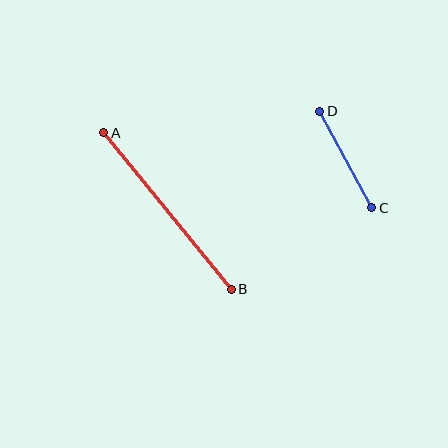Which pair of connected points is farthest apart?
Points A and B are farthest apart.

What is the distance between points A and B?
The distance is approximately 202 pixels.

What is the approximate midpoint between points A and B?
The midpoint is at approximately (168, 211) pixels.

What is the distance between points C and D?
The distance is approximately 110 pixels.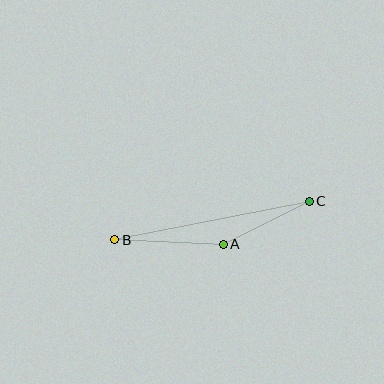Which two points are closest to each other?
Points A and C are closest to each other.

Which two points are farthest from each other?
Points B and C are farthest from each other.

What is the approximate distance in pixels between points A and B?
The distance between A and B is approximately 108 pixels.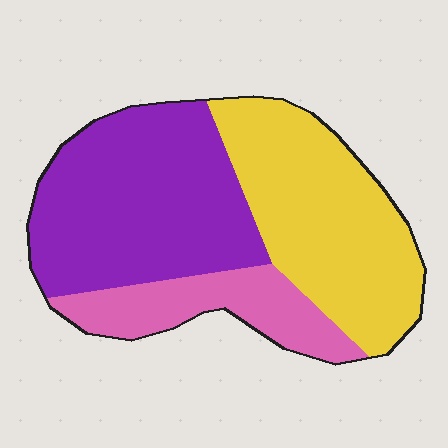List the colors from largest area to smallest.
From largest to smallest: purple, yellow, pink.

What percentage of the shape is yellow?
Yellow takes up between a third and a half of the shape.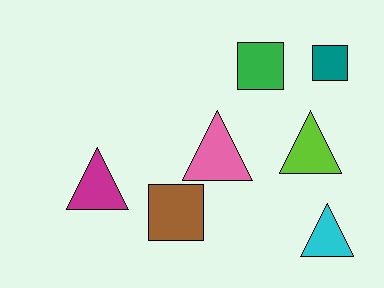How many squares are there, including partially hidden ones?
There are 3 squares.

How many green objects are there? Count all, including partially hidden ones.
There is 1 green object.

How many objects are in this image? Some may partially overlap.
There are 7 objects.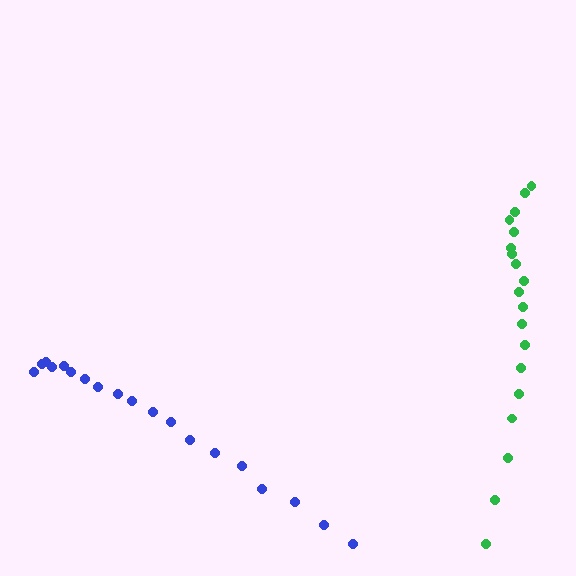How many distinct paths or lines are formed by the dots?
There are 2 distinct paths.